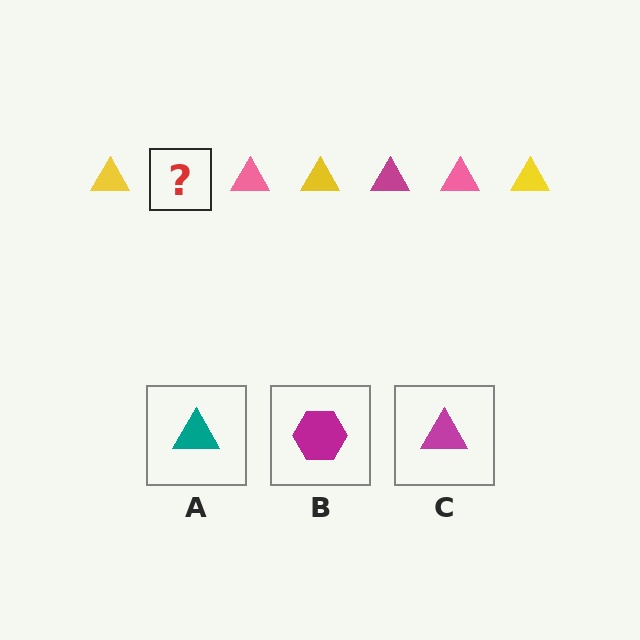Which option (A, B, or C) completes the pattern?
C.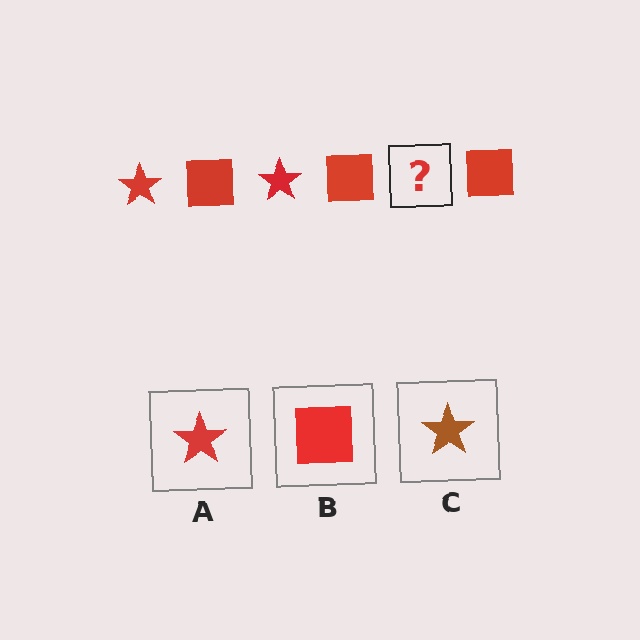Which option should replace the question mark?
Option A.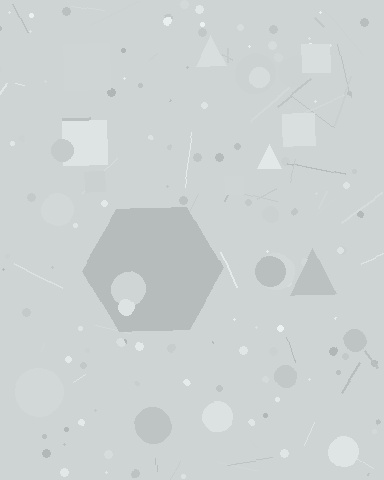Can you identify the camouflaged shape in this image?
The camouflaged shape is a hexagon.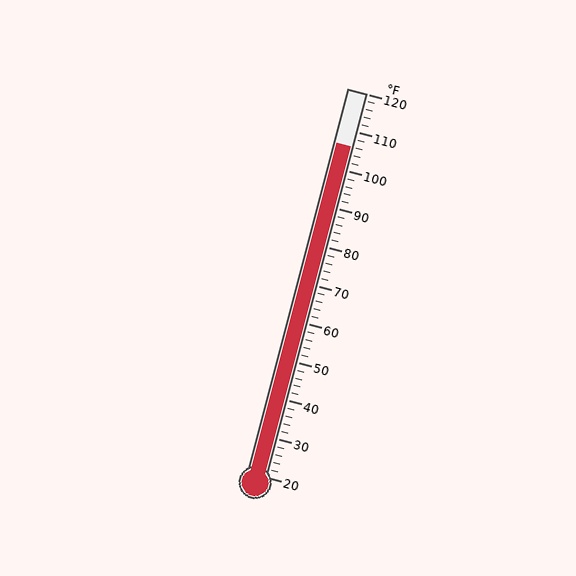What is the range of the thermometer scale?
The thermometer scale ranges from 20°F to 120°F.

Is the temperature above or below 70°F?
The temperature is above 70°F.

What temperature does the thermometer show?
The thermometer shows approximately 106°F.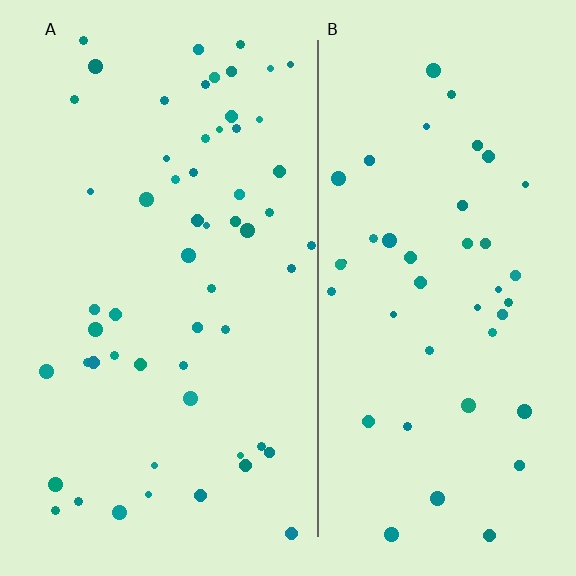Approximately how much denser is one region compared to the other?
Approximately 1.3× — region A over region B.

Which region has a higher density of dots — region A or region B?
A (the left).